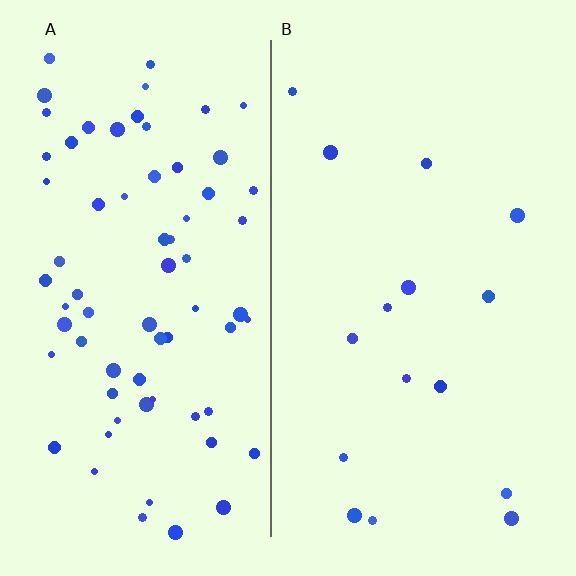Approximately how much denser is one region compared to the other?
Approximately 4.5× — region A over region B.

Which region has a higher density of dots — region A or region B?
A (the left).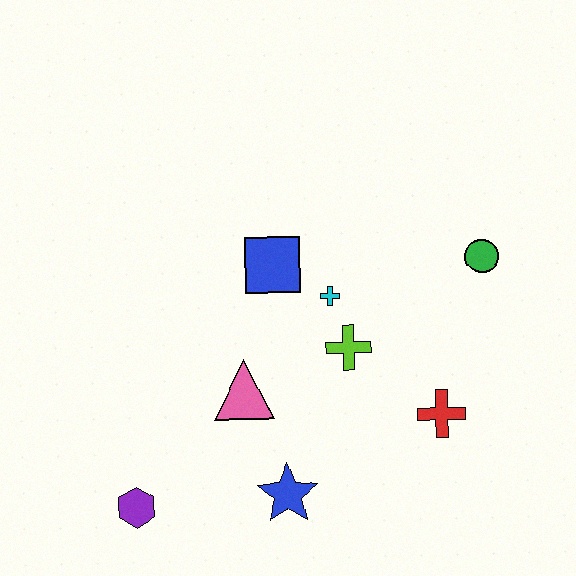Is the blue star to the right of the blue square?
Yes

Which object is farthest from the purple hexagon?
The green circle is farthest from the purple hexagon.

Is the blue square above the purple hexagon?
Yes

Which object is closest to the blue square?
The cyan cross is closest to the blue square.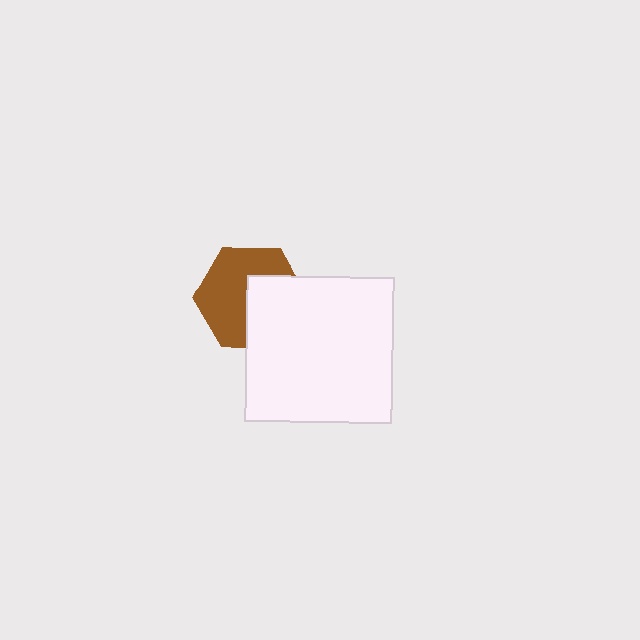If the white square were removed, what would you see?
You would see the complete brown hexagon.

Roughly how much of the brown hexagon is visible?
About half of it is visible (roughly 57%).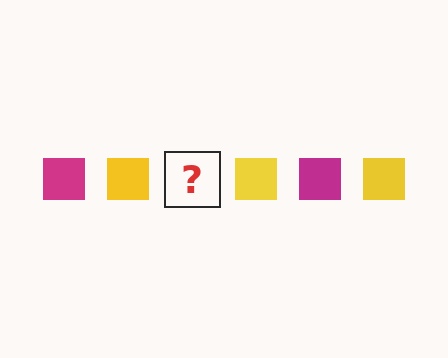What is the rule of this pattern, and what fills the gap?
The rule is that the pattern cycles through magenta, yellow squares. The gap should be filled with a magenta square.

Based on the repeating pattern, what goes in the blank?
The blank should be a magenta square.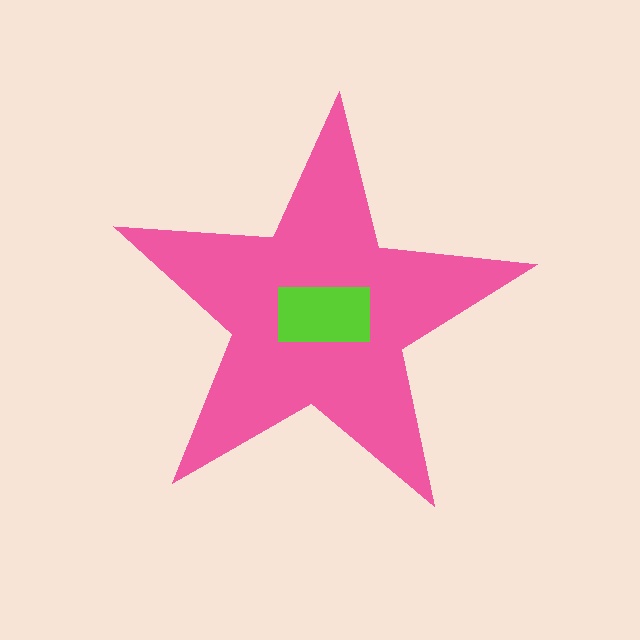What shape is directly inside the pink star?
The lime rectangle.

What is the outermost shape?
The pink star.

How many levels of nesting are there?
2.